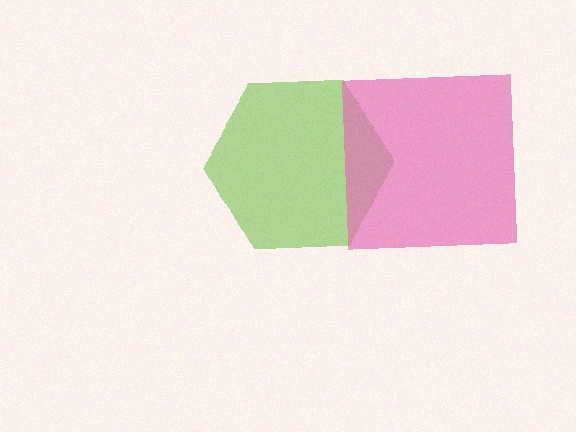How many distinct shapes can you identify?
There are 2 distinct shapes: a lime hexagon, a pink square.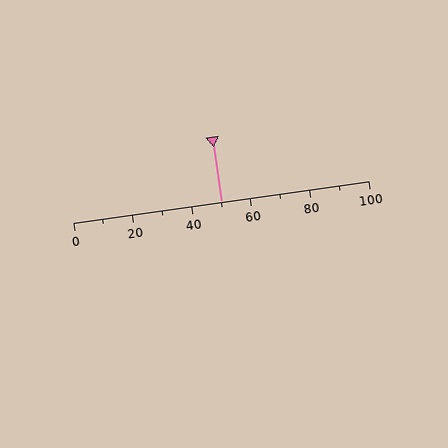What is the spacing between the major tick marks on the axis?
The major ticks are spaced 20 apart.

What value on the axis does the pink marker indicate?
The marker indicates approximately 50.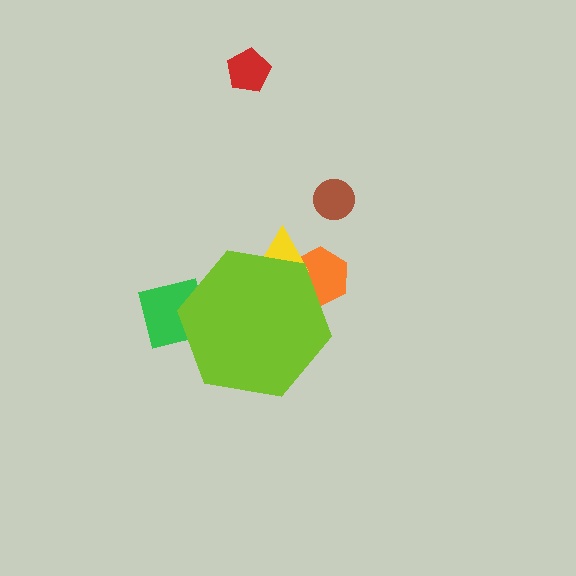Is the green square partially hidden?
Yes, the green square is partially hidden behind the lime hexagon.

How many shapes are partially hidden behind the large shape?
3 shapes are partially hidden.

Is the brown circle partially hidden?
No, the brown circle is fully visible.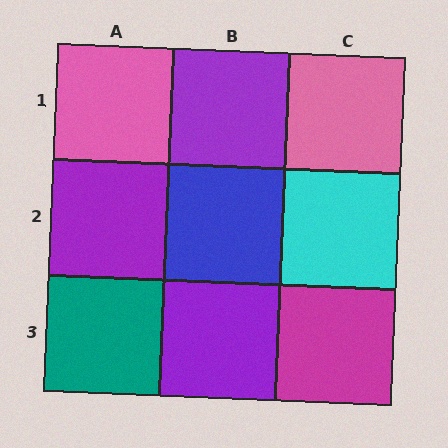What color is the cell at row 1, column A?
Pink.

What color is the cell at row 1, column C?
Pink.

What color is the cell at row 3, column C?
Magenta.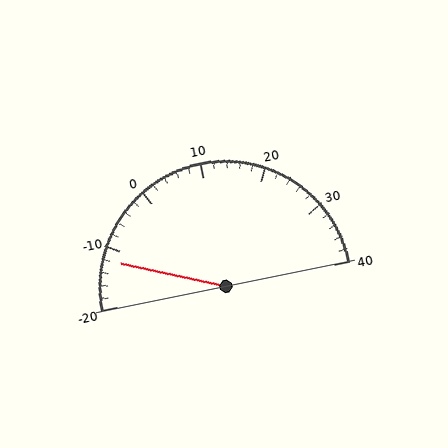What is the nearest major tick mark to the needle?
The nearest major tick mark is -10.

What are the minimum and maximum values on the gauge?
The gauge ranges from -20 to 40.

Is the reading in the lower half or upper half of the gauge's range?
The reading is in the lower half of the range (-20 to 40).